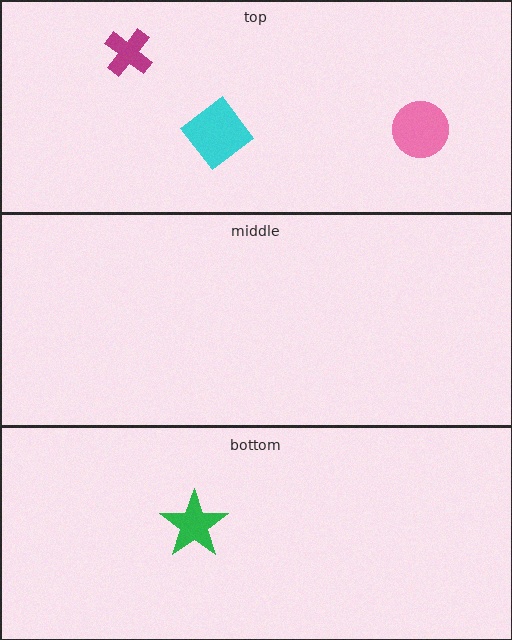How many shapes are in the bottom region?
1.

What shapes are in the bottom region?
The green star.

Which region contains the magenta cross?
The top region.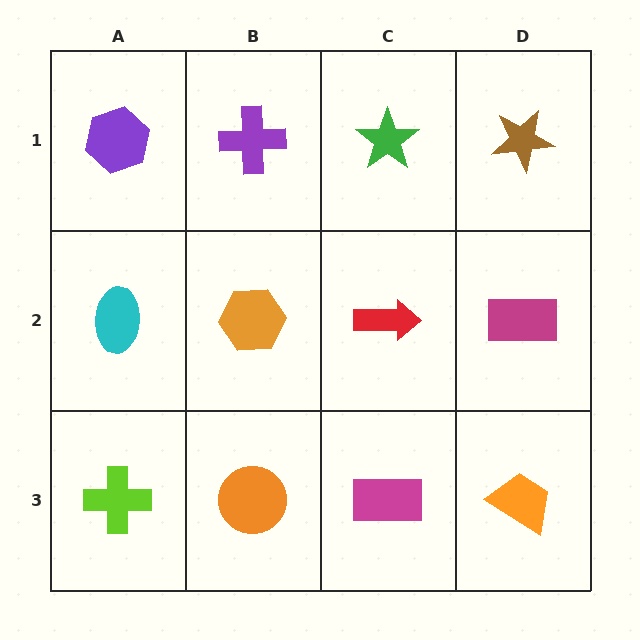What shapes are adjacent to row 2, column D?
A brown star (row 1, column D), an orange trapezoid (row 3, column D), a red arrow (row 2, column C).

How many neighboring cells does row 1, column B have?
3.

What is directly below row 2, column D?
An orange trapezoid.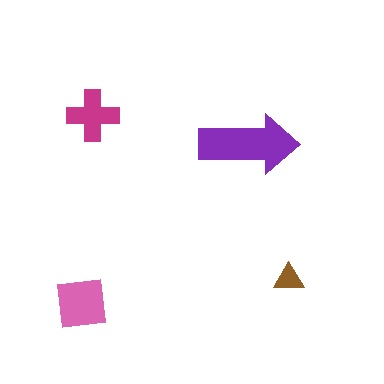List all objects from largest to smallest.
The purple arrow, the pink square, the magenta cross, the brown triangle.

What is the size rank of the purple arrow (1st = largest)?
1st.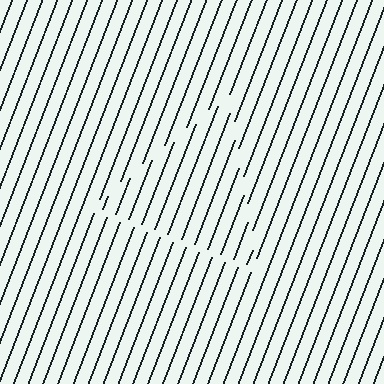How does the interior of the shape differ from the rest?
The interior of the shape contains the same grating, shifted by half a period — the contour is defined by the phase discontinuity where line-ends from the inner and outer gratings abut.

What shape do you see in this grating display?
An illusory triangle. The interior of the shape contains the same grating, shifted by half a period — the contour is defined by the phase discontinuity where line-ends from the inner and outer gratings abut.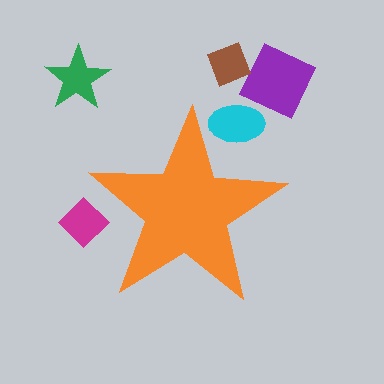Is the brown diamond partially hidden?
No, the brown diamond is fully visible.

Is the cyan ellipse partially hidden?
Yes, the cyan ellipse is partially hidden behind the orange star.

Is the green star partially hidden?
No, the green star is fully visible.